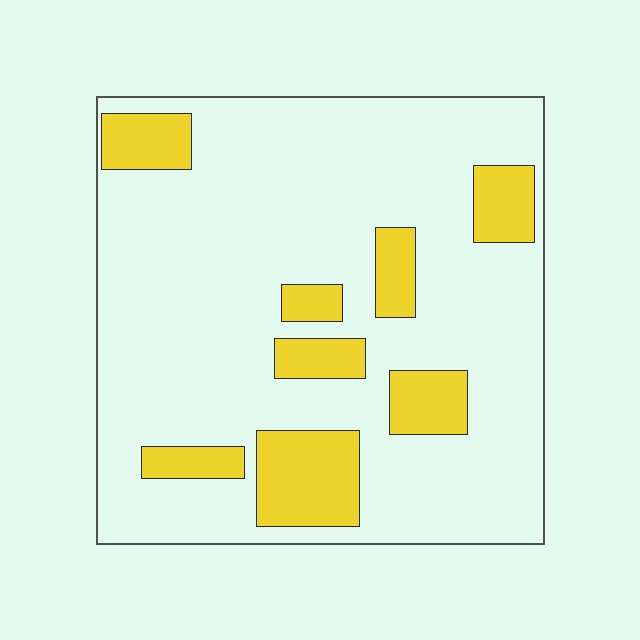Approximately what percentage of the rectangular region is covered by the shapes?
Approximately 20%.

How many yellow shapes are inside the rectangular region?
8.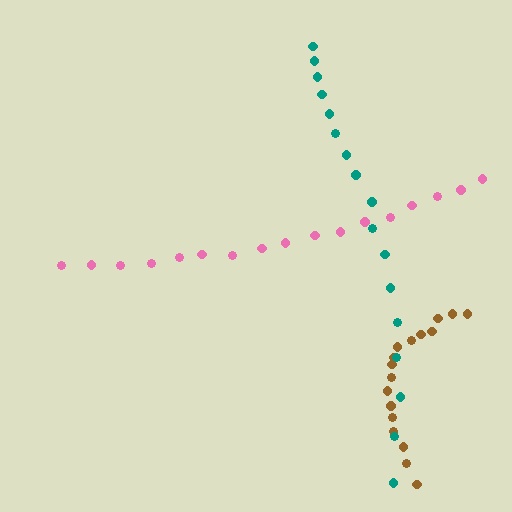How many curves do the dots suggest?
There are 3 distinct paths.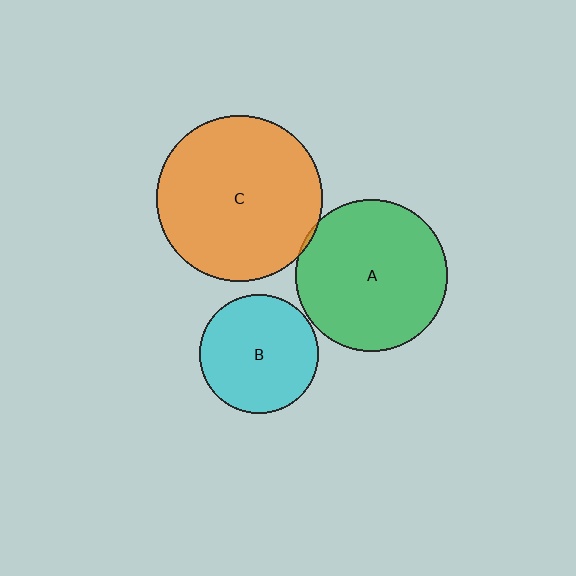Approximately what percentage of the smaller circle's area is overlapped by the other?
Approximately 5%.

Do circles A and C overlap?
Yes.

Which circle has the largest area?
Circle C (orange).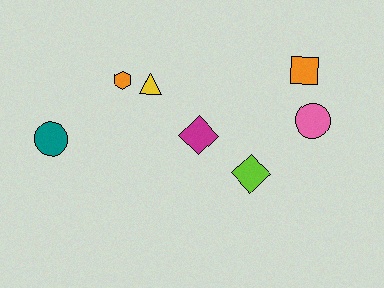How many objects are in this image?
There are 7 objects.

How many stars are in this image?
There are no stars.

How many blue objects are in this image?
There are no blue objects.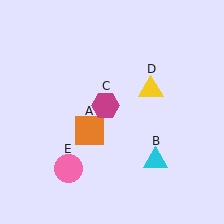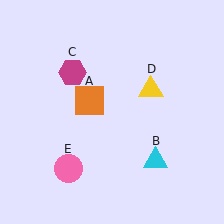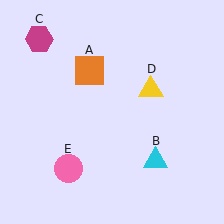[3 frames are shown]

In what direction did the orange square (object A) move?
The orange square (object A) moved up.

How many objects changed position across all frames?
2 objects changed position: orange square (object A), magenta hexagon (object C).